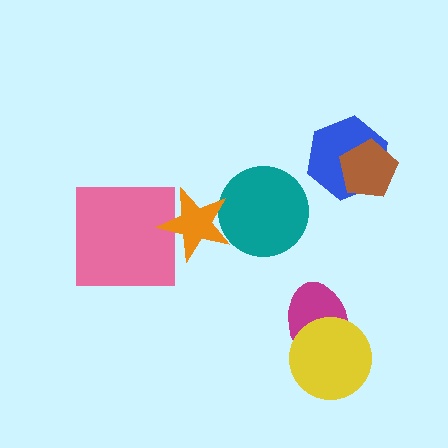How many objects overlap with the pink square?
1 object overlaps with the pink square.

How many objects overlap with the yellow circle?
1 object overlaps with the yellow circle.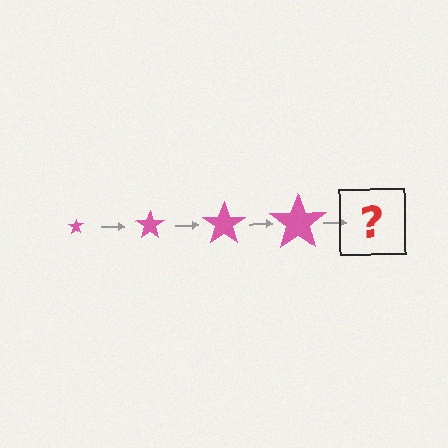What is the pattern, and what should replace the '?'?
The pattern is that the star gets progressively larger each step. The '?' should be a pink star, larger than the previous one.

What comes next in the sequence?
The next element should be a pink star, larger than the previous one.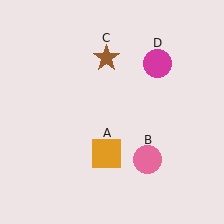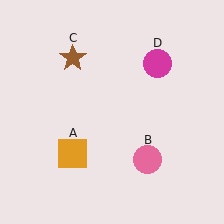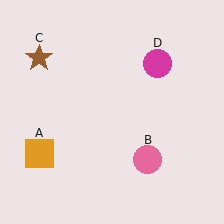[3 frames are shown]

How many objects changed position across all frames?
2 objects changed position: orange square (object A), brown star (object C).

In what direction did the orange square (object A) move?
The orange square (object A) moved left.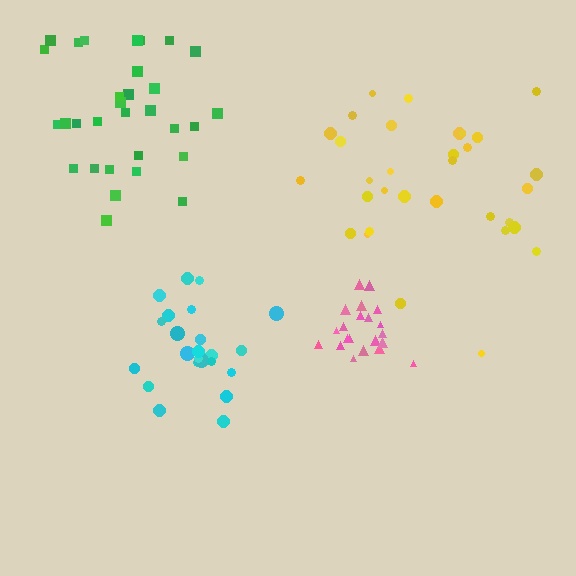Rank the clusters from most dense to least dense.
pink, cyan, green, yellow.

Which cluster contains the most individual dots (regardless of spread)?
Yellow (32).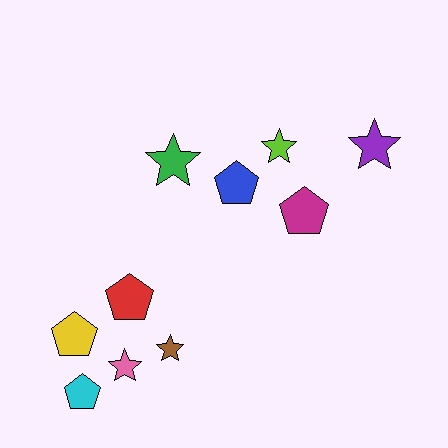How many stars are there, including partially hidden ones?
There are 5 stars.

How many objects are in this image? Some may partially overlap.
There are 10 objects.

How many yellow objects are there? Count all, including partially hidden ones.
There is 1 yellow object.